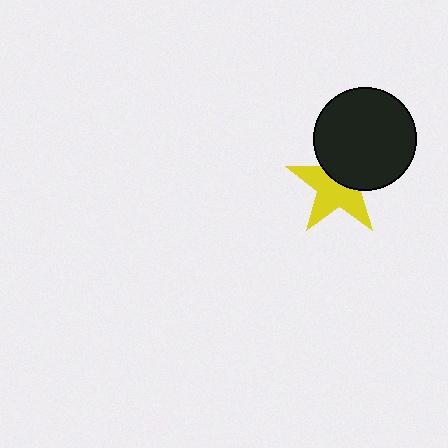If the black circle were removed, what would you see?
You would see the complete yellow star.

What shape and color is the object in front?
The object in front is a black circle.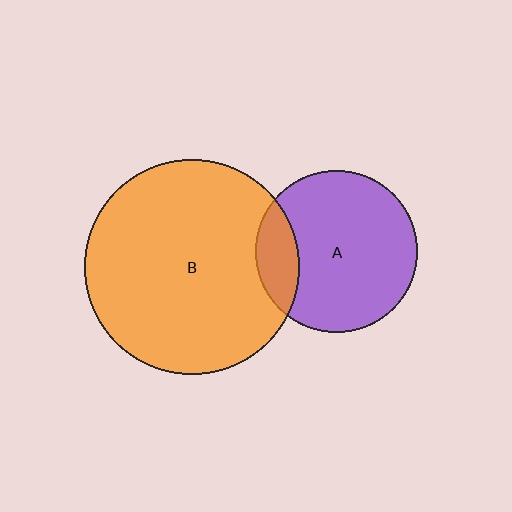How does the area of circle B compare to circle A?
Approximately 1.8 times.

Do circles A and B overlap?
Yes.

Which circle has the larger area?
Circle B (orange).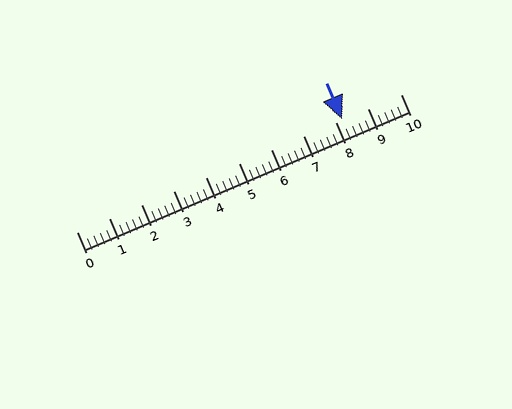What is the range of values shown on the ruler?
The ruler shows values from 0 to 10.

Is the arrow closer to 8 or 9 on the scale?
The arrow is closer to 8.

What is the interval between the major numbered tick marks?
The major tick marks are spaced 1 units apart.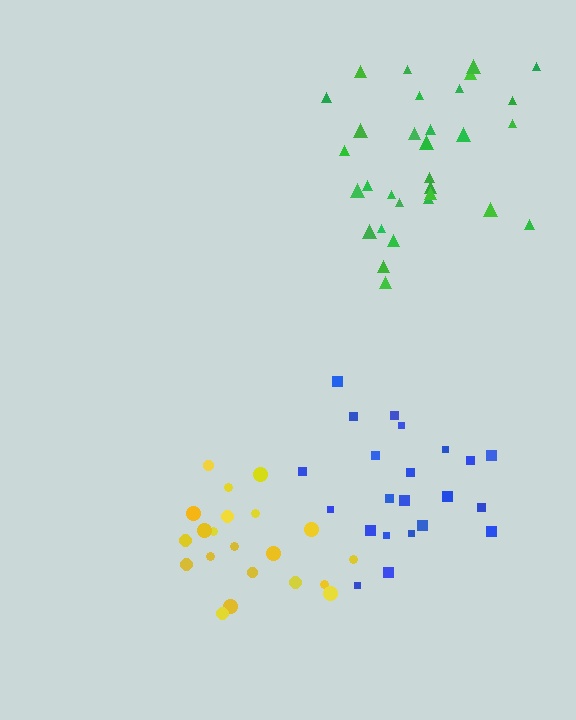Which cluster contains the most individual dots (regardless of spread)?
Green (31).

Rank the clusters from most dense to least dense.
yellow, green, blue.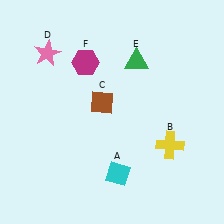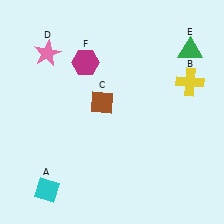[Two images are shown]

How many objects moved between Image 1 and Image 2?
3 objects moved between the two images.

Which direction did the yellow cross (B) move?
The yellow cross (B) moved up.